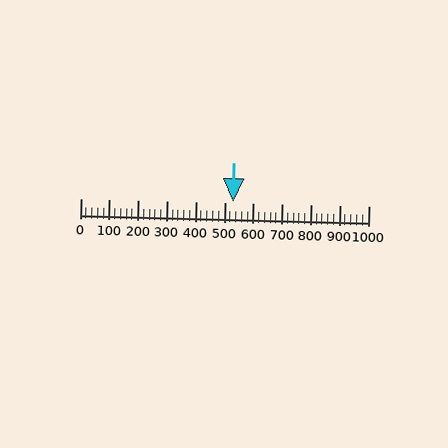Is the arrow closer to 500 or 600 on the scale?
The arrow is closer to 500.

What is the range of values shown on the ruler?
The ruler shows values from 0 to 1000.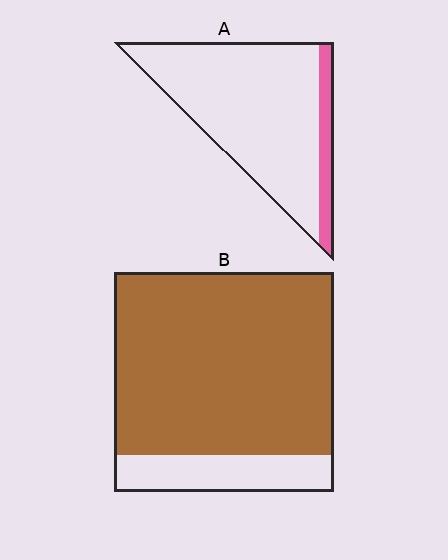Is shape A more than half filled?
No.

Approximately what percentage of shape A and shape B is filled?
A is approximately 15% and B is approximately 85%.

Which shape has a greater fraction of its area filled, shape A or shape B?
Shape B.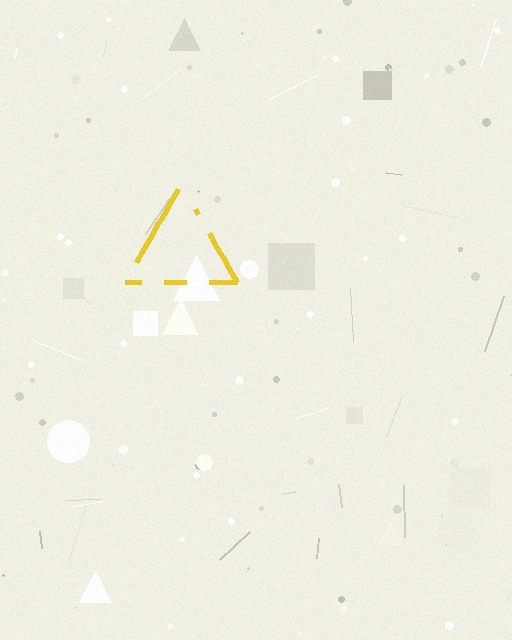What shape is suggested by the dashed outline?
The dashed outline suggests a triangle.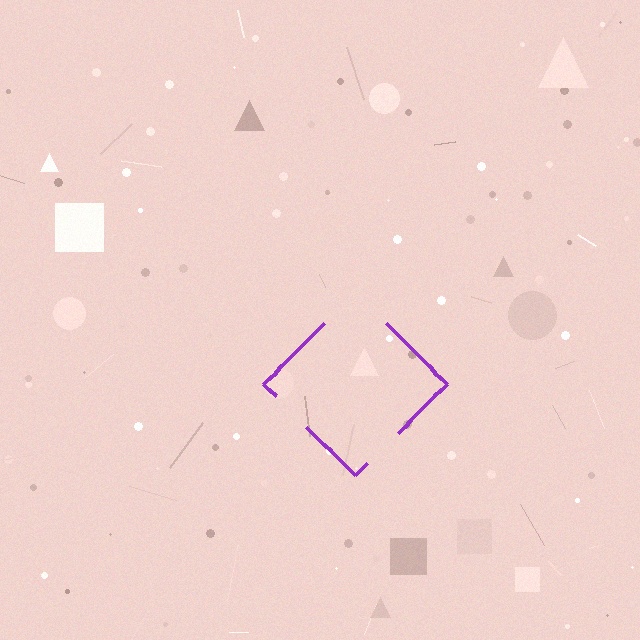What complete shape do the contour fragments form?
The contour fragments form a diamond.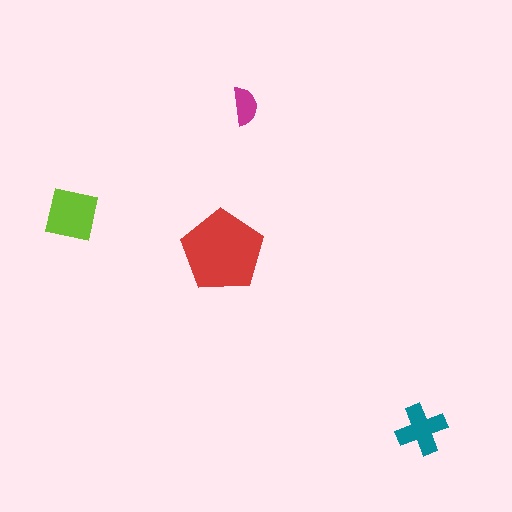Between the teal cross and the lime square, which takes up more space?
The lime square.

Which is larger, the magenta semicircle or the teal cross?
The teal cross.